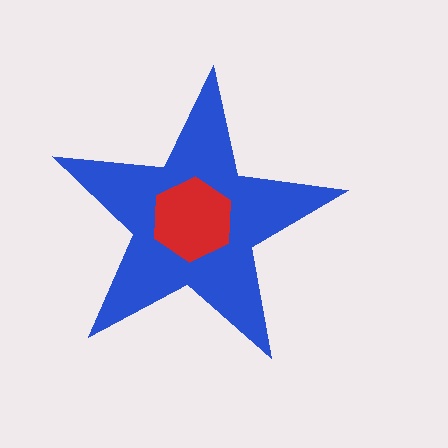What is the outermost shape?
The blue star.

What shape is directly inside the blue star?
The red hexagon.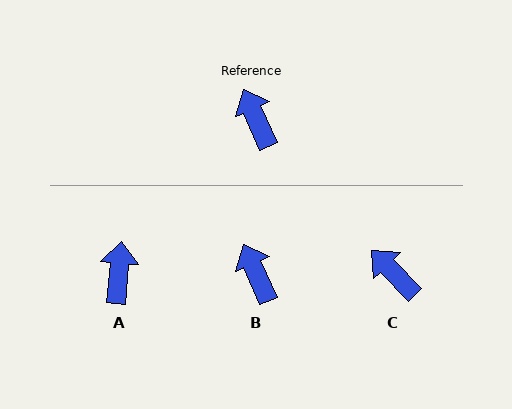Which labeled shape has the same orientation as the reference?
B.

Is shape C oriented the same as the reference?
No, it is off by about 21 degrees.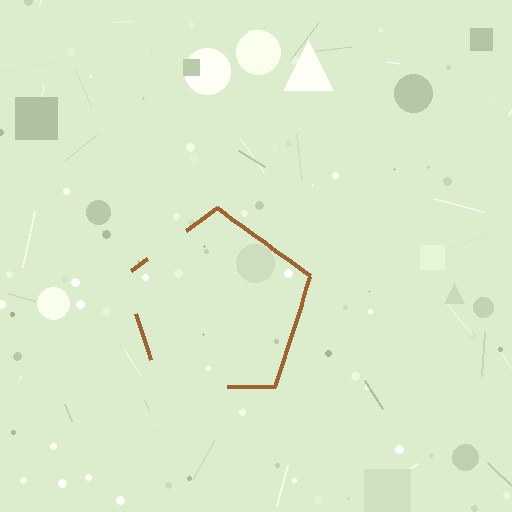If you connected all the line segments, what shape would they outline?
They would outline a pentagon.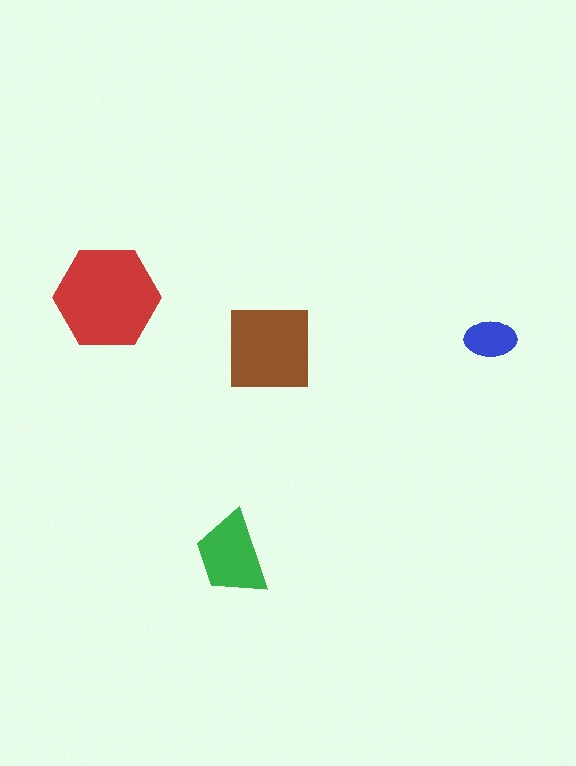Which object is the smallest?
The blue ellipse.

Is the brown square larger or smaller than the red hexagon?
Smaller.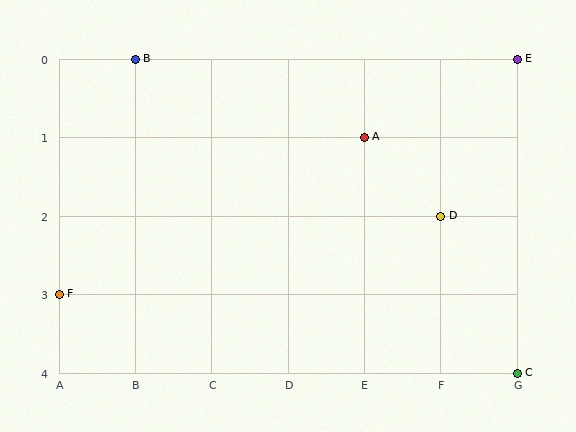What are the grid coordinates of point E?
Point E is at grid coordinates (G, 0).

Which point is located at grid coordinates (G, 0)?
Point E is at (G, 0).